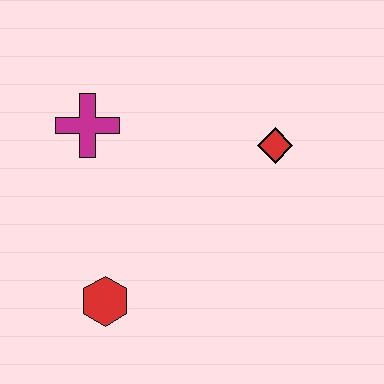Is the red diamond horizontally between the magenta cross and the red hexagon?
No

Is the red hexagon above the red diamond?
No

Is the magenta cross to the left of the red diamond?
Yes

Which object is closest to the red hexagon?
The magenta cross is closest to the red hexagon.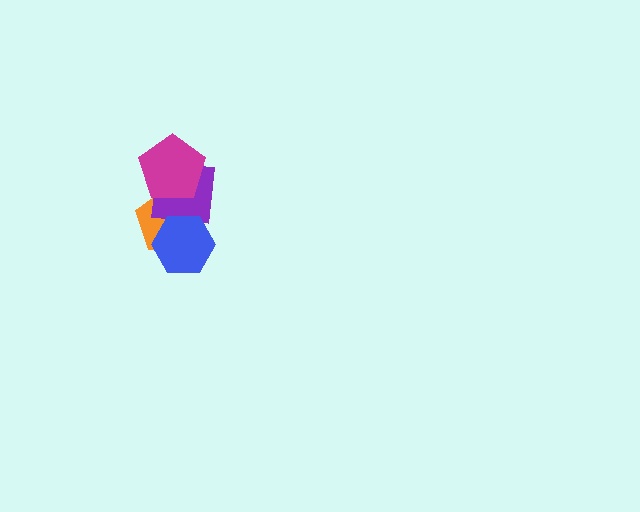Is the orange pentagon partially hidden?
Yes, it is partially covered by another shape.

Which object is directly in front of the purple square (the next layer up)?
The magenta pentagon is directly in front of the purple square.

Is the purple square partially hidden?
Yes, it is partially covered by another shape.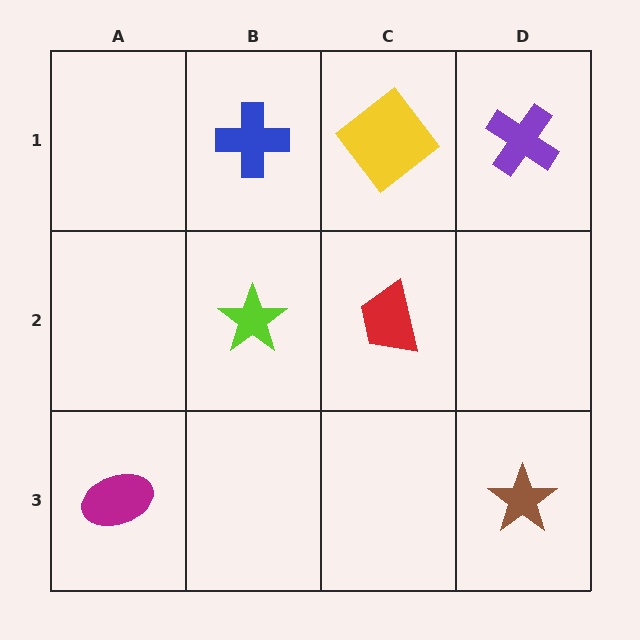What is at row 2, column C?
A red trapezoid.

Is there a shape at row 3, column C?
No, that cell is empty.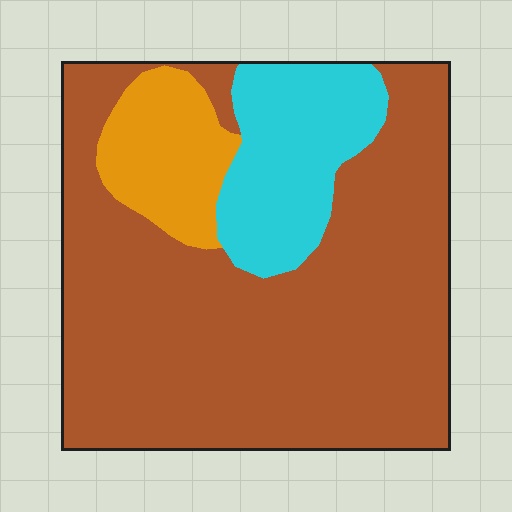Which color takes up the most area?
Brown, at roughly 70%.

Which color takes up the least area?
Orange, at roughly 10%.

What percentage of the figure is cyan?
Cyan takes up about one sixth (1/6) of the figure.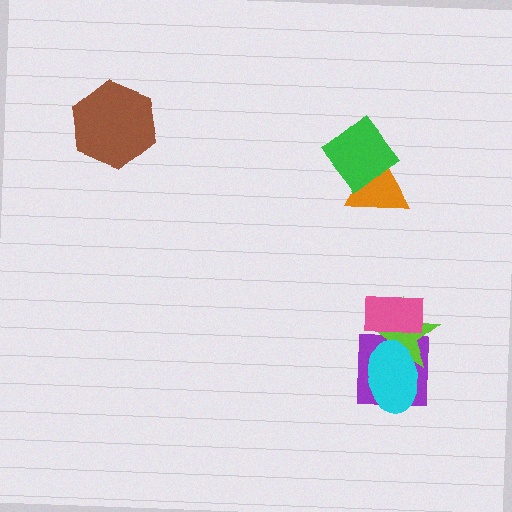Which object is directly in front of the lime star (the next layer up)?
The cyan ellipse is directly in front of the lime star.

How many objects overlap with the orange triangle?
1 object overlaps with the orange triangle.